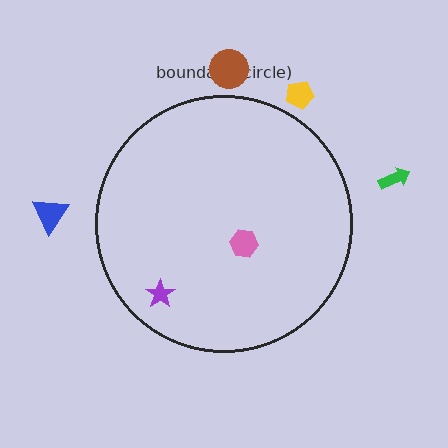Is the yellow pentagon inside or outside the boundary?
Outside.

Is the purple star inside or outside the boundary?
Inside.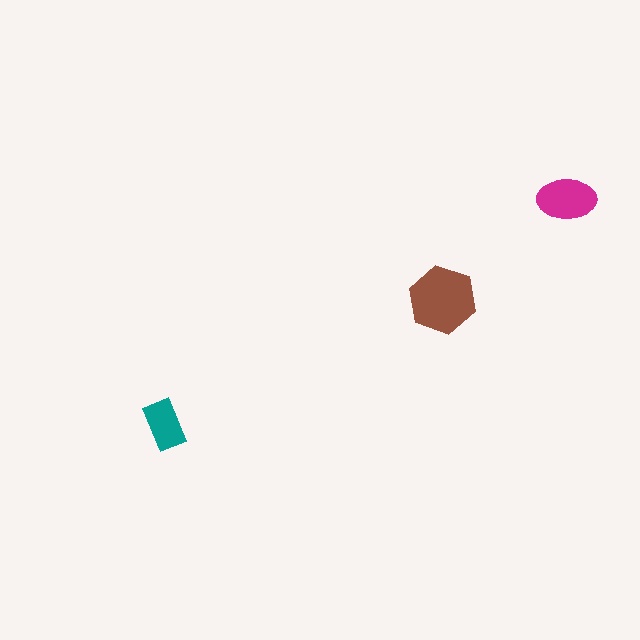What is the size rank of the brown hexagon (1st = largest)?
1st.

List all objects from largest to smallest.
The brown hexagon, the magenta ellipse, the teal rectangle.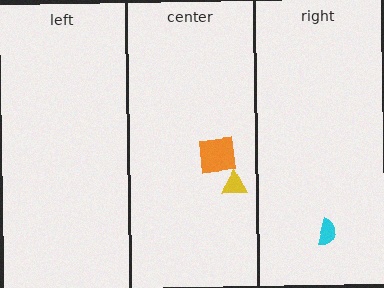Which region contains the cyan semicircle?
The right region.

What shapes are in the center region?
The yellow triangle, the orange square.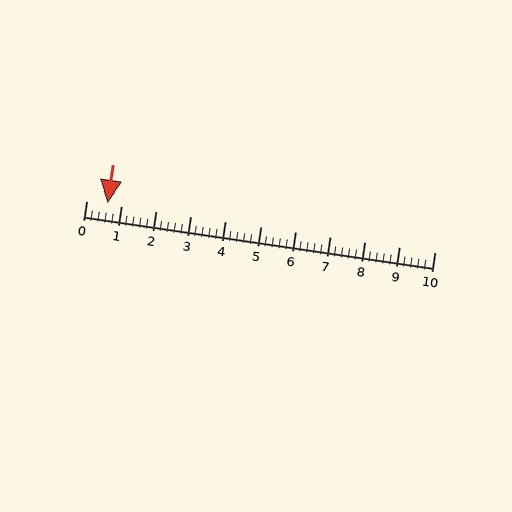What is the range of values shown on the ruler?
The ruler shows values from 0 to 10.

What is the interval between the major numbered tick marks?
The major tick marks are spaced 1 units apart.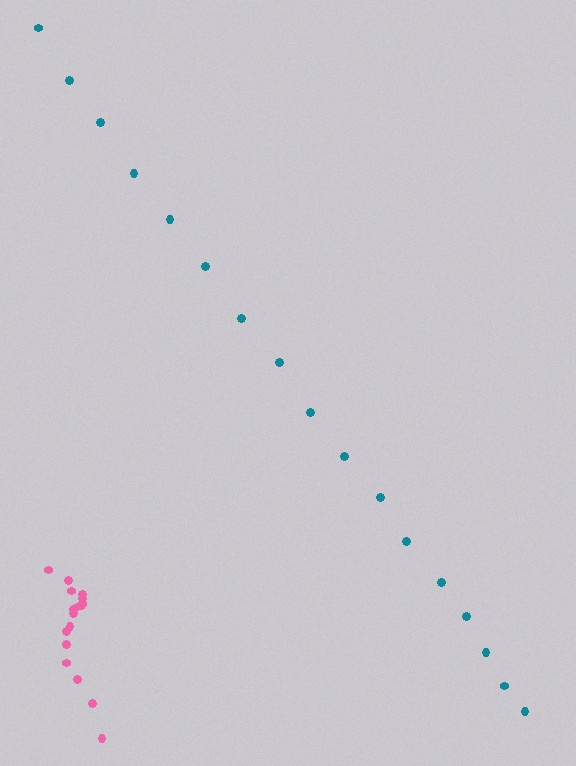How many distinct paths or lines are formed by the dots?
There are 2 distinct paths.